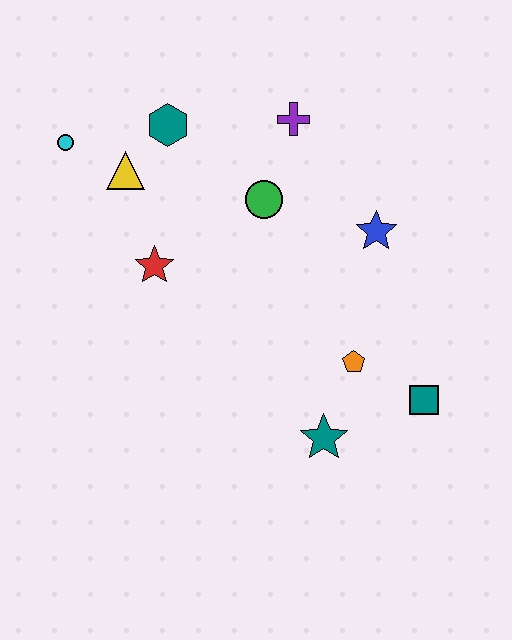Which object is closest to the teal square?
The orange pentagon is closest to the teal square.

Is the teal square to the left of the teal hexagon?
No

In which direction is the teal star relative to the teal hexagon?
The teal star is below the teal hexagon.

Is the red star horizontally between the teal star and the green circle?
No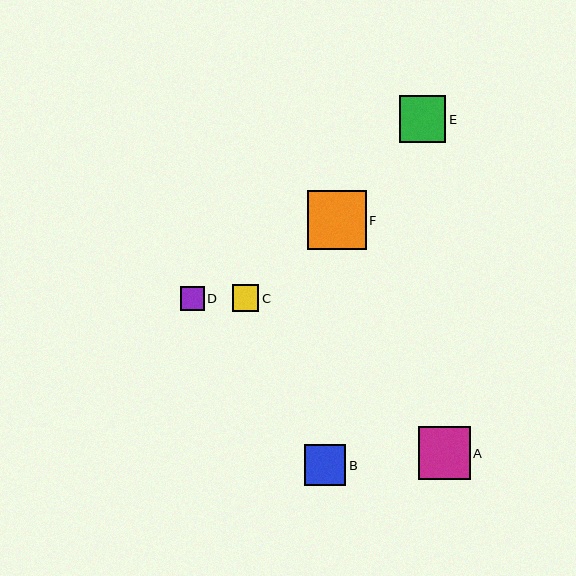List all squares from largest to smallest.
From largest to smallest: F, A, E, B, C, D.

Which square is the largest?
Square F is the largest with a size of approximately 59 pixels.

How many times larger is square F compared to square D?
Square F is approximately 2.4 times the size of square D.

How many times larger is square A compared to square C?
Square A is approximately 1.9 times the size of square C.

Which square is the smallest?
Square D is the smallest with a size of approximately 24 pixels.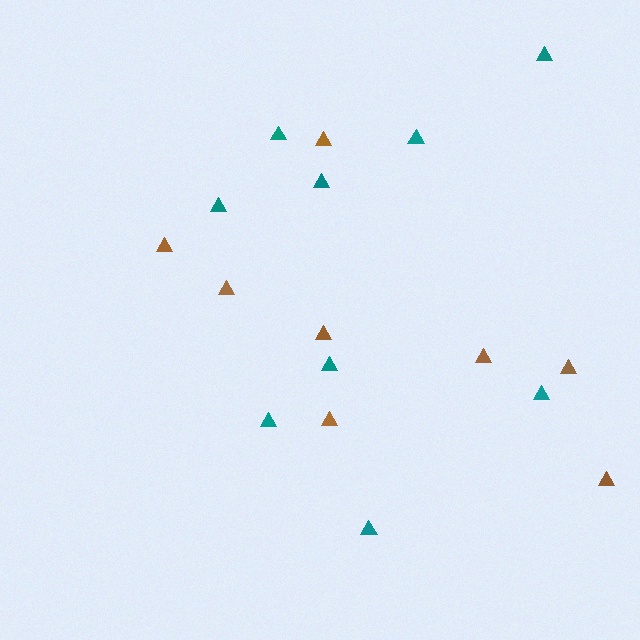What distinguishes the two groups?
There are 2 groups: one group of teal triangles (9) and one group of brown triangles (8).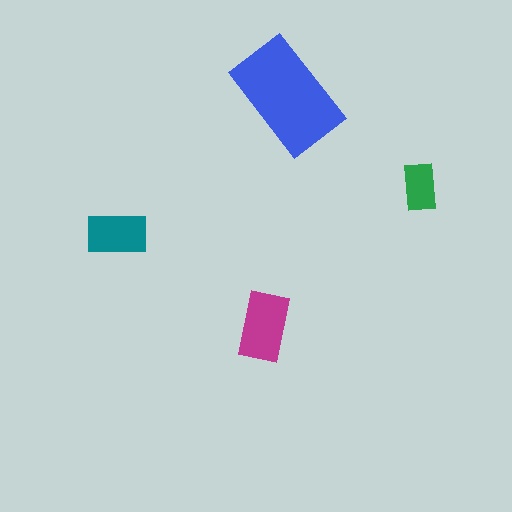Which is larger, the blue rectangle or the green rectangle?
The blue one.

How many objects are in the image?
There are 4 objects in the image.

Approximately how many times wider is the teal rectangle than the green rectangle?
About 1.5 times wider.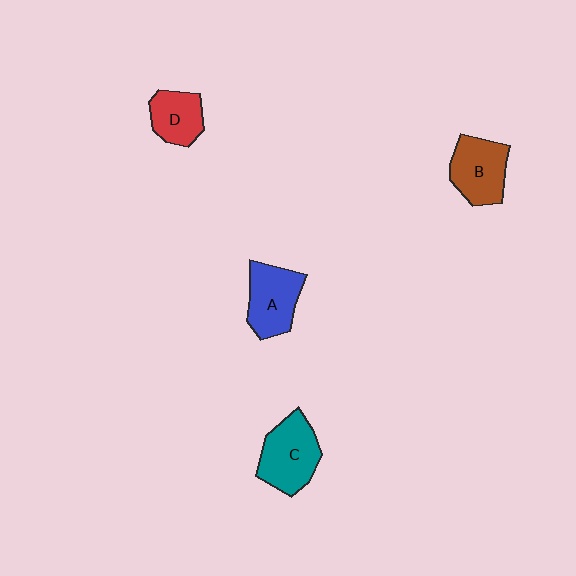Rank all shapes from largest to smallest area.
From largest to smallest: C (teal), B (brown), A (blue), D (red).